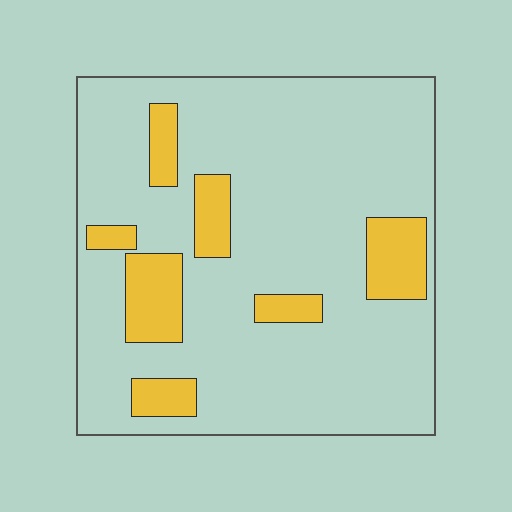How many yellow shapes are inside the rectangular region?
7.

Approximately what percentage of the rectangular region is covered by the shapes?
Approximately 15%.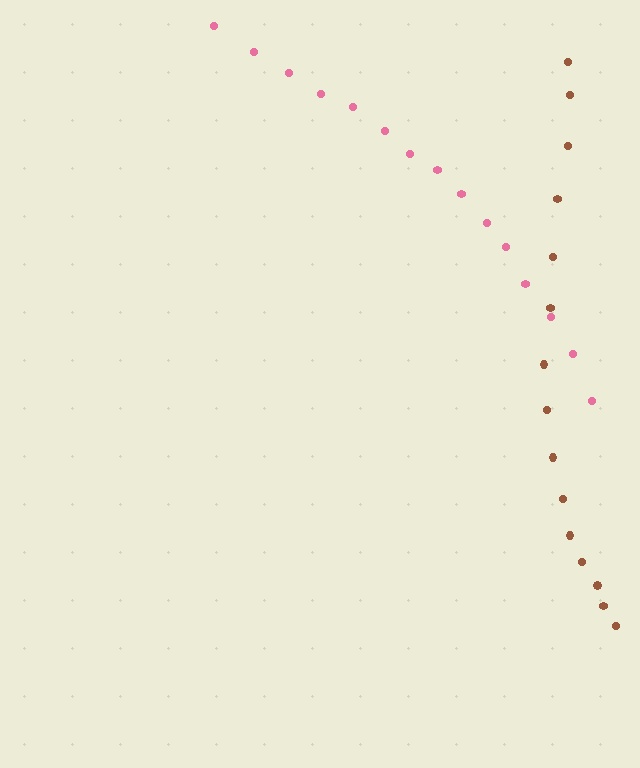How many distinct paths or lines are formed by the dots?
There are 2 distinct paths.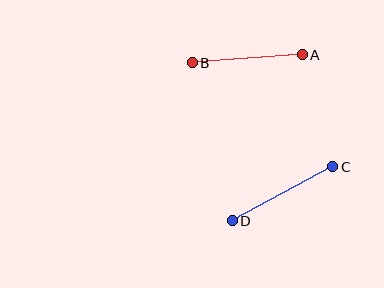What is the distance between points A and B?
The distance is approximately 110 pixels.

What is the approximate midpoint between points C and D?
The midpoint is at approximately (282, 194) pixels.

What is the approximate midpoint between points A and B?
The midpoint is at approximately (247, 59) pixels.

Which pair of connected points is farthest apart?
Points C and D are farthest apart.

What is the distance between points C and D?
The distance is approximately 114 pixels.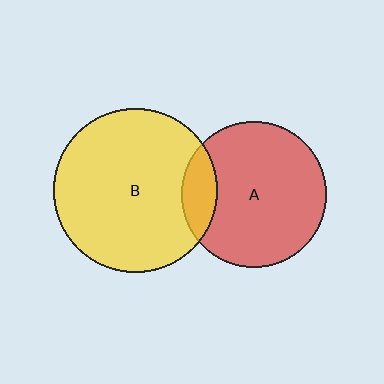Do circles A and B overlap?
Yes.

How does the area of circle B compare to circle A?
Approximately 1.3 times.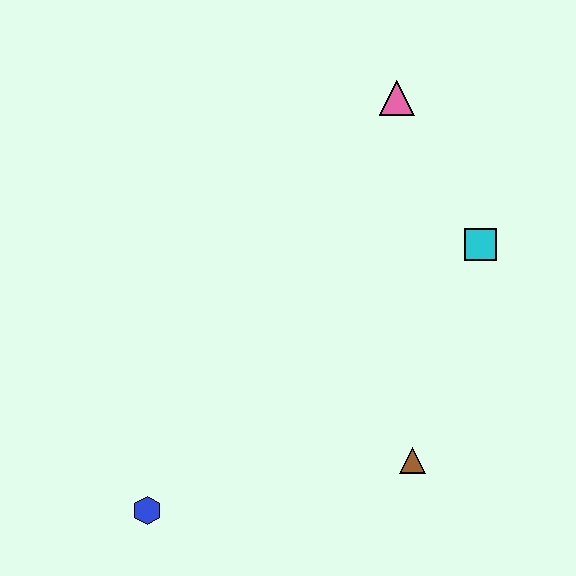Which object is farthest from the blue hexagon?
The pink triangle is farthest from the blue hexagon.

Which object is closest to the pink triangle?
The cyan square is closest to the pink triangle.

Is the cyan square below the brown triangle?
No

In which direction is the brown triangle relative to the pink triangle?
The brown triangle is below the pink triangle.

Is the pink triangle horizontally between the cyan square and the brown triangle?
No